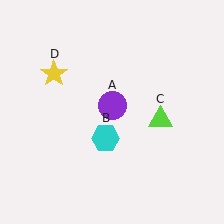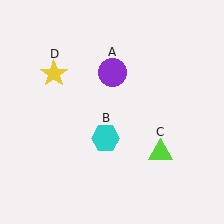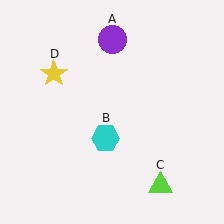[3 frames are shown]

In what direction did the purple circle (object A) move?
The purple circle (object A) moved up.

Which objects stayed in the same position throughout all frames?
Cyan hexagon (object B) and yellow star (object D) remained stationary.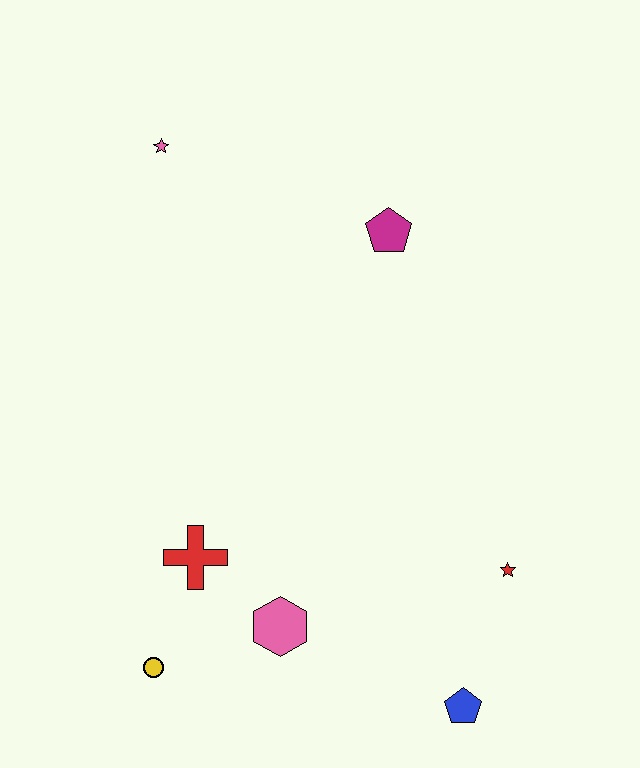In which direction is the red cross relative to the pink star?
The red cross is below the pink star.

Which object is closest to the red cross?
The pink hexagon is closest to the red cross.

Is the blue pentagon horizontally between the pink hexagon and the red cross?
No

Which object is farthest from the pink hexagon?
The pink star is farthest from the pink hexagon.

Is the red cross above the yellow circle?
Yes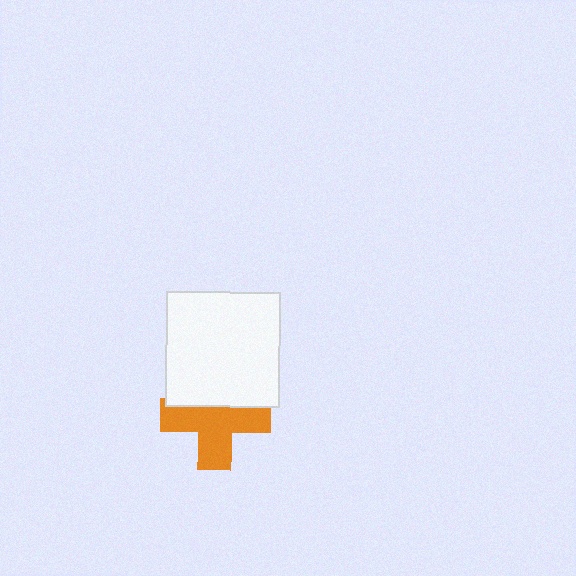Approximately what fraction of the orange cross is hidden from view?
Roughly 34% of the orange cross is hidden behind the white square.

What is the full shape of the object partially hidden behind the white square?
The partially hidden object is an orange cross.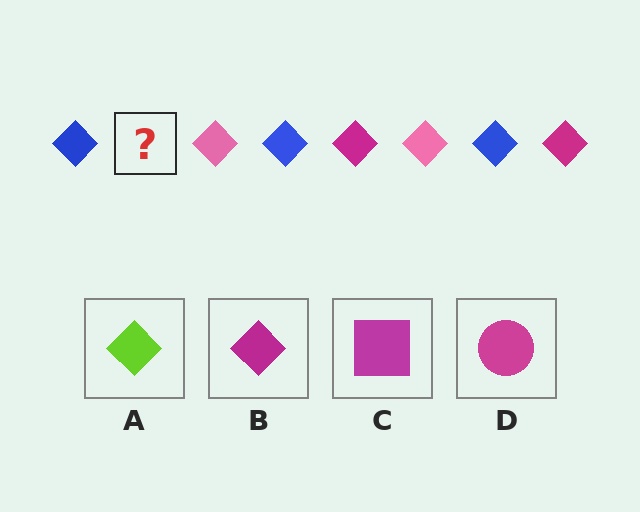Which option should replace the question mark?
Option B.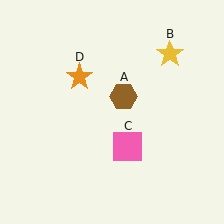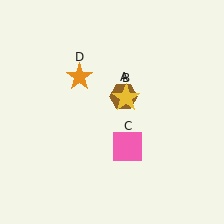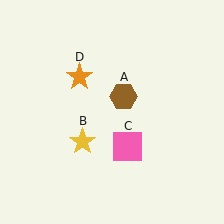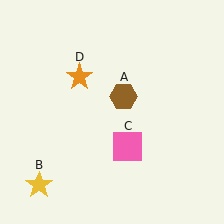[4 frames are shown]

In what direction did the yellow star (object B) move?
The yellow star (object B) moved down and to the left.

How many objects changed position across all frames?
1 object changed position: yellow star (object B).